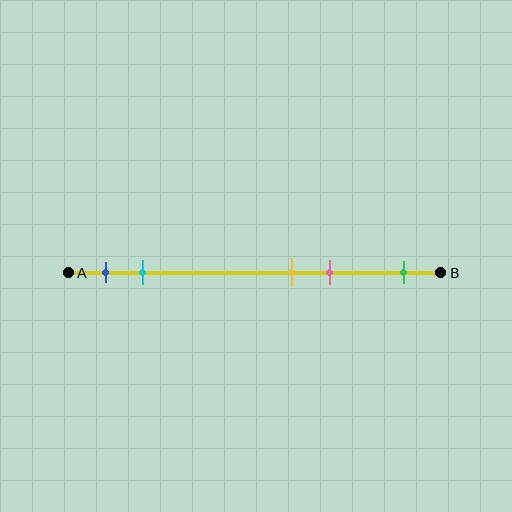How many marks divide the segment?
There are 5 marks dividing the segment.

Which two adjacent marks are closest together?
The yellow and pink marks are the closest adjacent pair.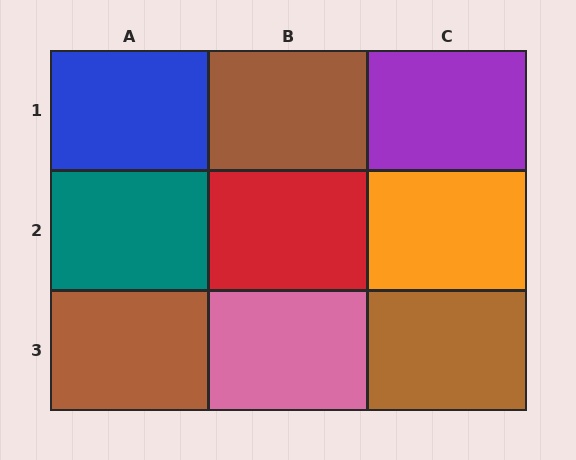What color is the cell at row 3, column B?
Pink.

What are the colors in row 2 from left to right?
Teal, red, orange.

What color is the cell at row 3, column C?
Brown.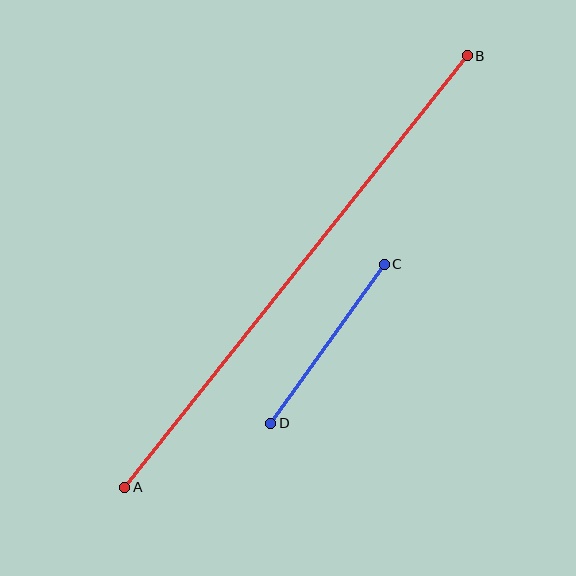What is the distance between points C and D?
The distance is approximately 196 pixels.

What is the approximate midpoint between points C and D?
The midpoint is at approximately (327, 344) pixels.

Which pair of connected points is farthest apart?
Points A and B are farthest apart.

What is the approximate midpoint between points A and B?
The midpoint is at approximately (296, 271) pixels.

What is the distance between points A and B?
The distance is approximately 551 pixels.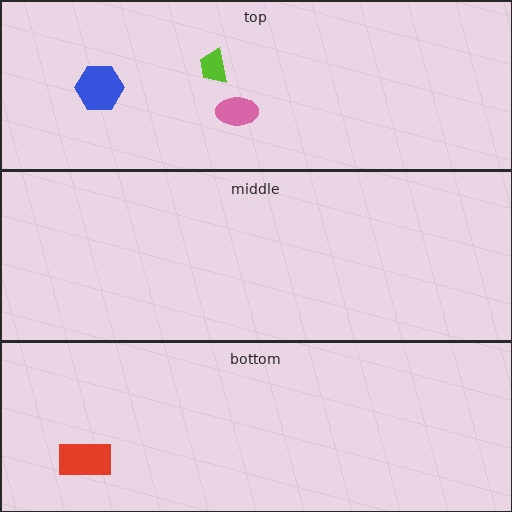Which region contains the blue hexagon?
The top region.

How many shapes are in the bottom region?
1.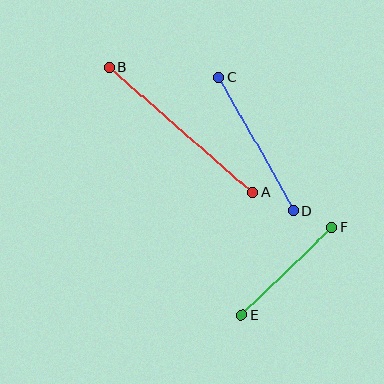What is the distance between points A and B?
The distance is approximately 191 pixels.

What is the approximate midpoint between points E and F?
The midpoint is at approximately (287, 271) pixels.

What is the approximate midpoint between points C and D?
The midpoint is at approximately (256, 144) pixels.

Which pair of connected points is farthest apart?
Points A and B are farthest apart.